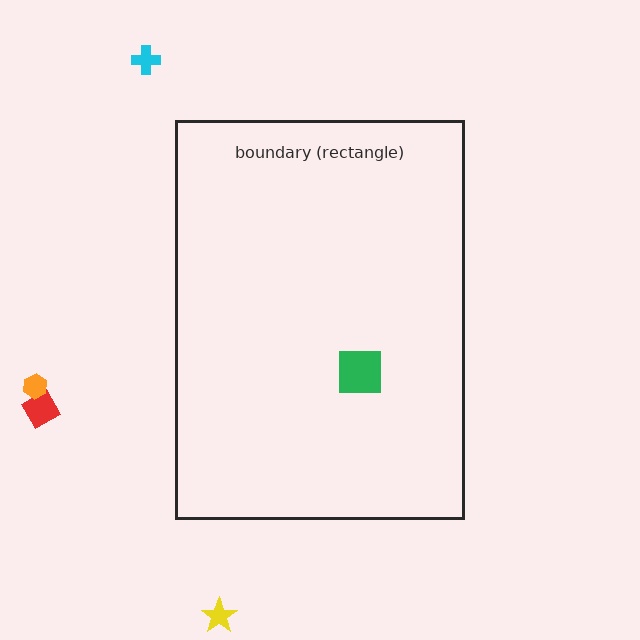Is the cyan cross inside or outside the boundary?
Outside.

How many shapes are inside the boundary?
1 inside, 4 outside.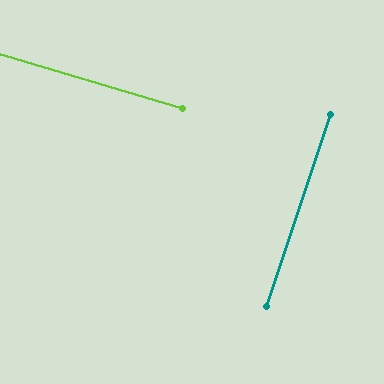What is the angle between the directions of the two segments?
Approximately 88 degrees.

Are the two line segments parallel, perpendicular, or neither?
Perpendicular — they meet at approximately 88°.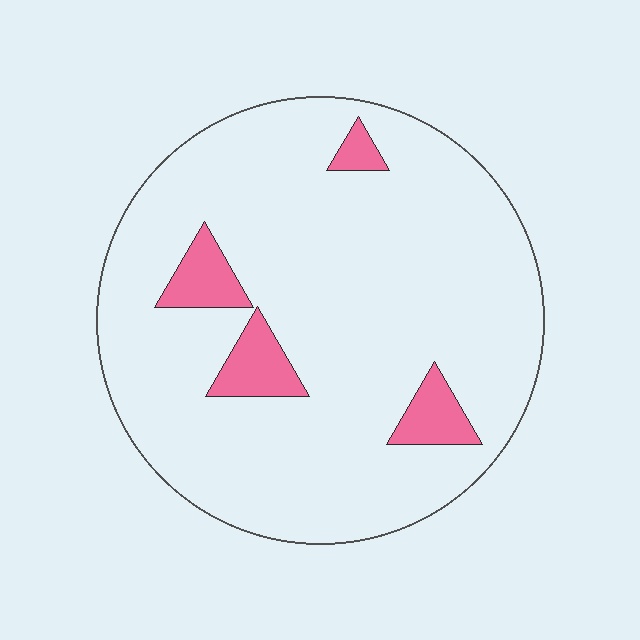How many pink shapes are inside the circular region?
4.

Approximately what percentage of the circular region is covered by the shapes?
Approximately 10%.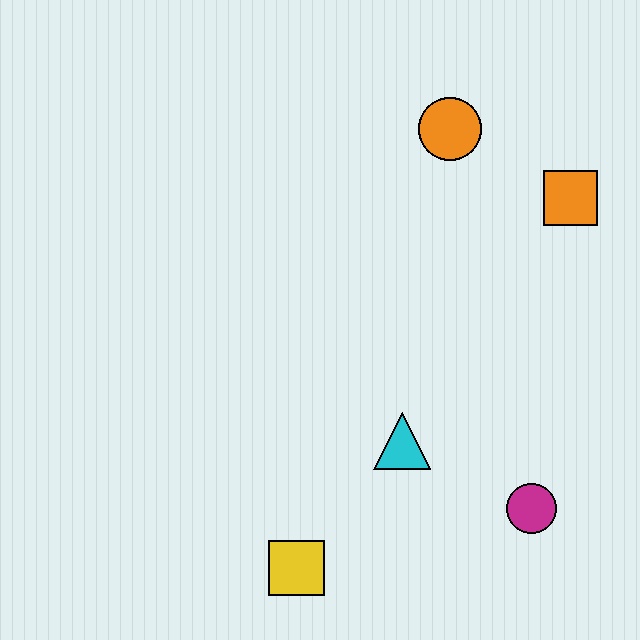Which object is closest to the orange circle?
The orange square is closest to the orange circle.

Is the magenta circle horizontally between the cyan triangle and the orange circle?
No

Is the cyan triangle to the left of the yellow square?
No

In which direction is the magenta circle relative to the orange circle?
The magenta circle is below the orange circle.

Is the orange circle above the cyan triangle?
Yes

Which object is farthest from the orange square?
The yellow square is farthest from the orange square.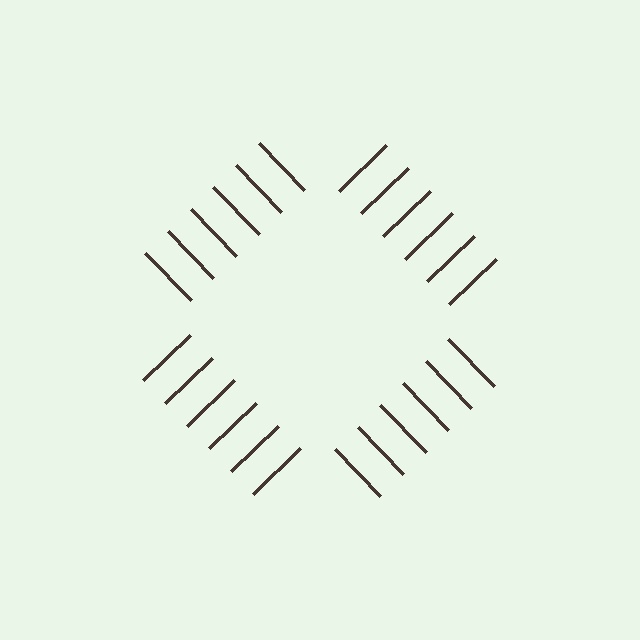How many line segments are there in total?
24 — 6 along each of the 4 edges.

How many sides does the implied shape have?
4 sides — the line-ends trace a square.